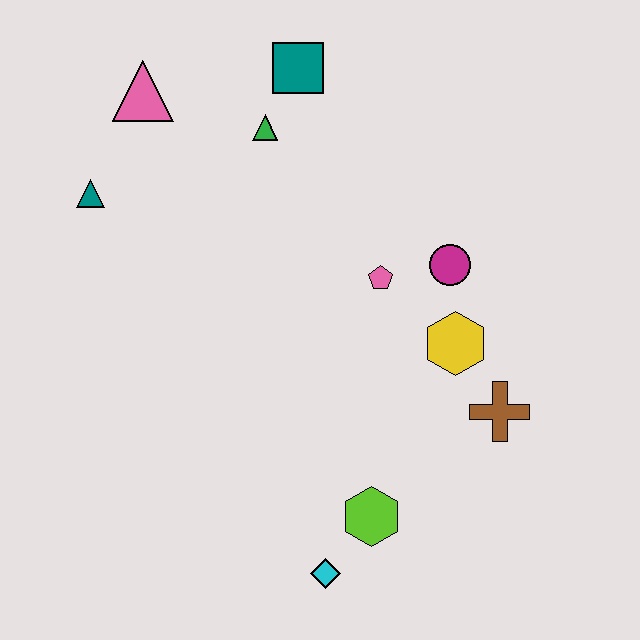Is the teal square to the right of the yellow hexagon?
No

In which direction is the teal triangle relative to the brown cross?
The teal triangle is to the left of the brown cross.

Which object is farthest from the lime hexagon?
The pink triangle is farthest from the lime hexagon.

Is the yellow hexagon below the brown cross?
No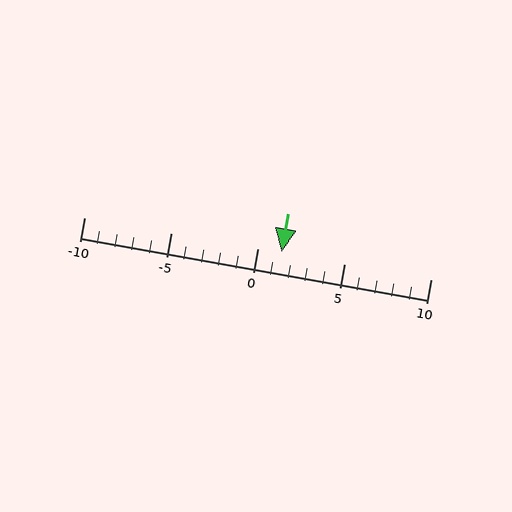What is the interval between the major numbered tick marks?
The major tick marks are spaced 5 units apart.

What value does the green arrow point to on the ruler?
The green arrow points to approximately 1.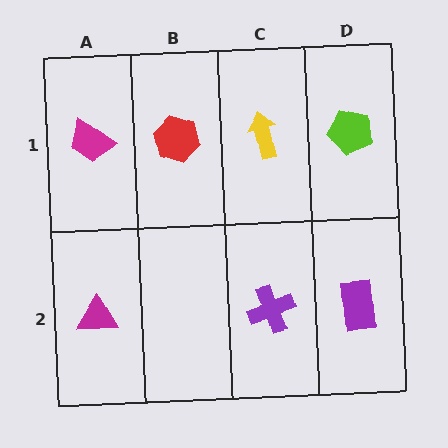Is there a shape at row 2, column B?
No, that cell is empty.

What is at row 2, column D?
A purple rectangle.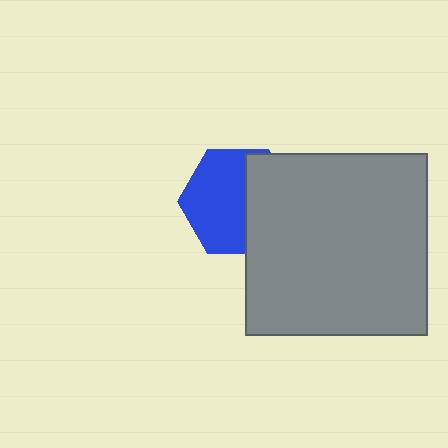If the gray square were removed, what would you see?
You would see the complete blue hexagon.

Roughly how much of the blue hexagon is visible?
About half of it is visible (roughly 59%).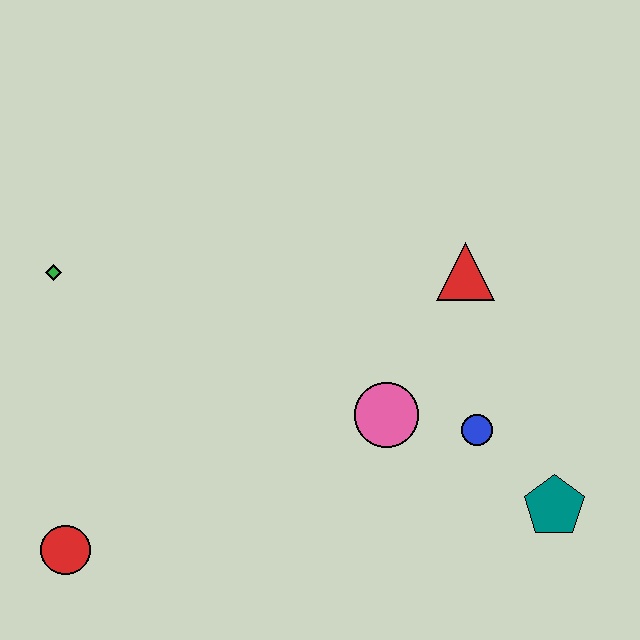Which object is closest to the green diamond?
The red circle is closest to the green diamond.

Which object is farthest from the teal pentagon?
The green diamond is farthest from the teal pentagon.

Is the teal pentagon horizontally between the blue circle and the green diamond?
No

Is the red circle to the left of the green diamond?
No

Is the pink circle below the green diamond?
Yes